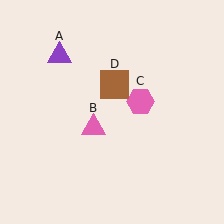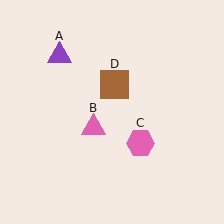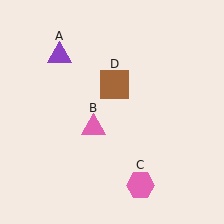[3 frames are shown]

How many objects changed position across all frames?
1 object changed position: pink hexagon (object C).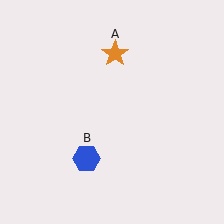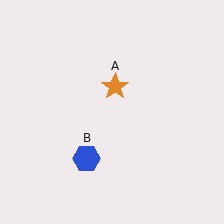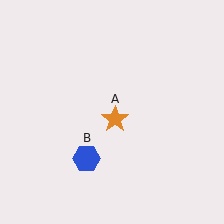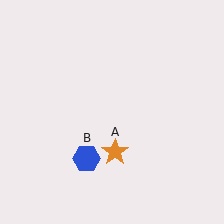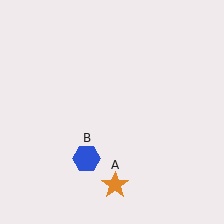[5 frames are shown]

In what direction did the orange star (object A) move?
The orange star (object A) moved down.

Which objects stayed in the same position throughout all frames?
Blue hexagon (object B) remained stationary.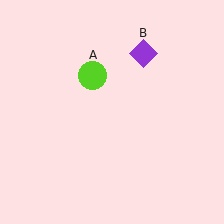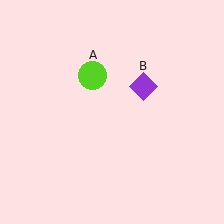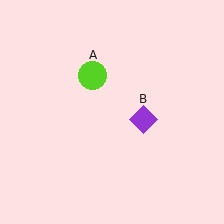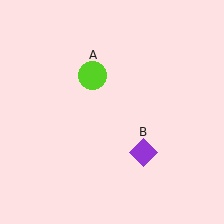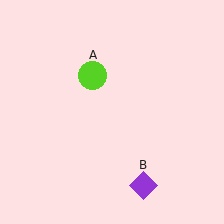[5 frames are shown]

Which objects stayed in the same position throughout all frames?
Lime circle (object A) remained stationary.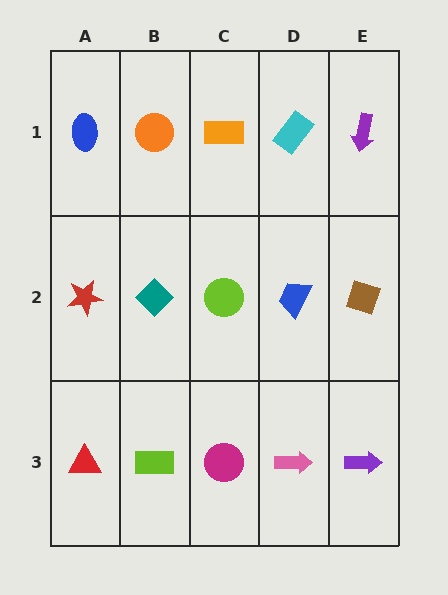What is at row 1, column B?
An orange circle.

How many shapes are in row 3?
5 shapes.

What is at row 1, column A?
A blue ellipse.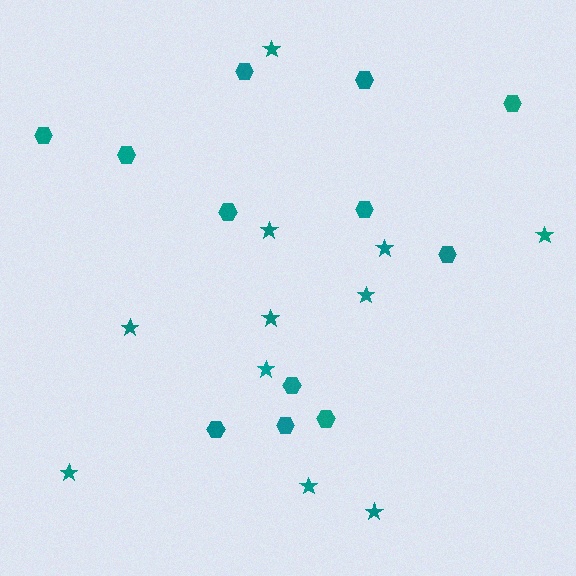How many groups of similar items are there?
There are 2 groups: one group of stars (11) and one group of hexagons (12).